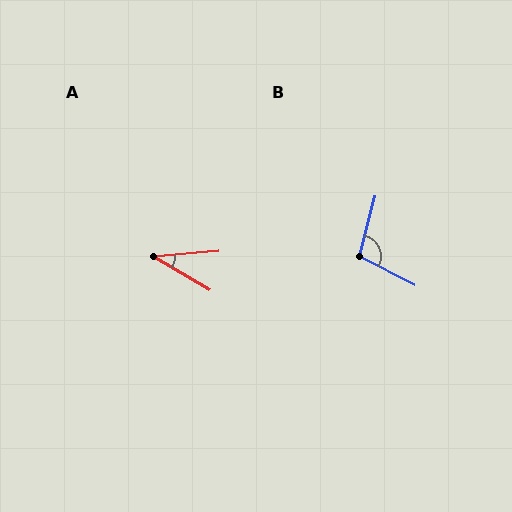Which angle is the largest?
B, at approximately 103 degrees.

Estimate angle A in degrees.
Approximately 35 degrees.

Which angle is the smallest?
A, at approximately 35 degrees.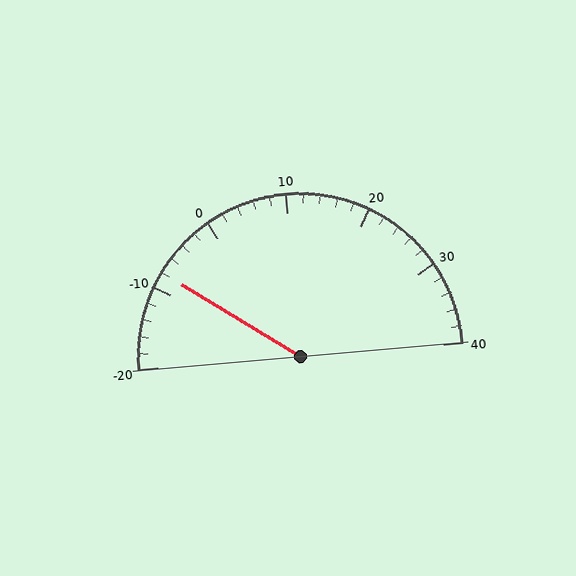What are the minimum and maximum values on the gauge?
The gauge ranges from -20 to 40.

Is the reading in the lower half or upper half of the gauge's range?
The reading is in the lower half of the range (-20 to 40).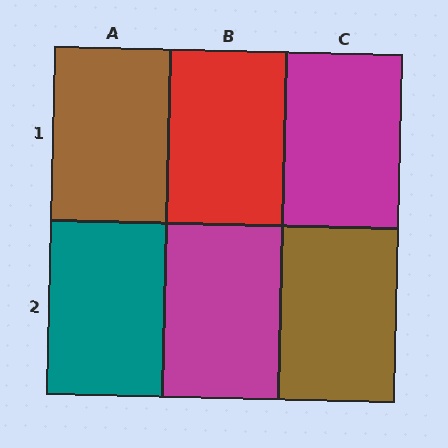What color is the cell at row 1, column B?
Red.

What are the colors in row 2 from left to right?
Teal, magenta, brown.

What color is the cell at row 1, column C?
Magenta.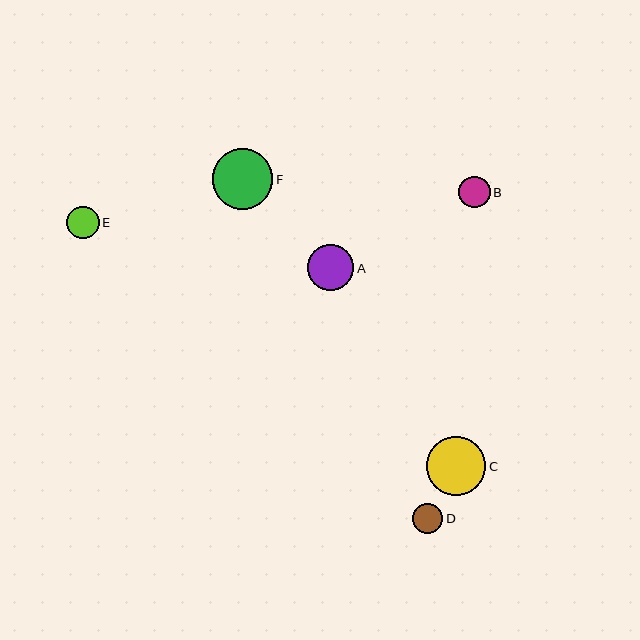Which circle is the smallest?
Circle D is the smallest with a size of approximately 30 pixels.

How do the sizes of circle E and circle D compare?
Circle E and circle D are approximately the same size.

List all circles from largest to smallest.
From largest to smallest: F, C, A, E, B, D.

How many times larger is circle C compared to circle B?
Circle C is approximately 1.9 times the size of circle B.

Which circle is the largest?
Circle F is the largest with a size of approximately 60 pixels.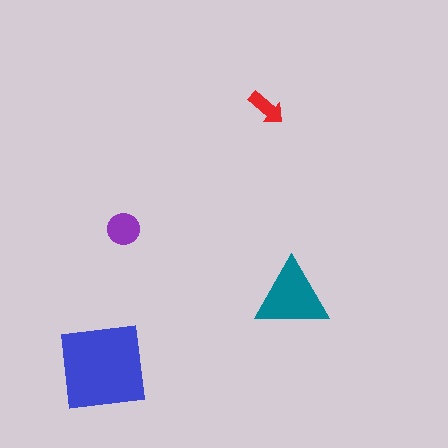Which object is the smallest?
The red arrow.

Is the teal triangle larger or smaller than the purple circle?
Larger.